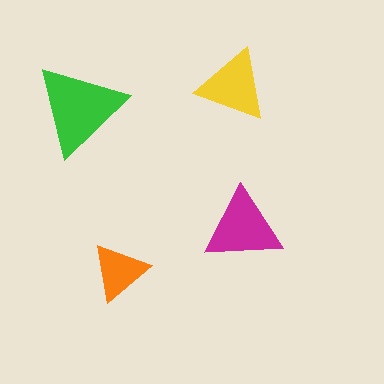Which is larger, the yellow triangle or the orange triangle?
The yellow one.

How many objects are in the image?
There are 4 objects in the image.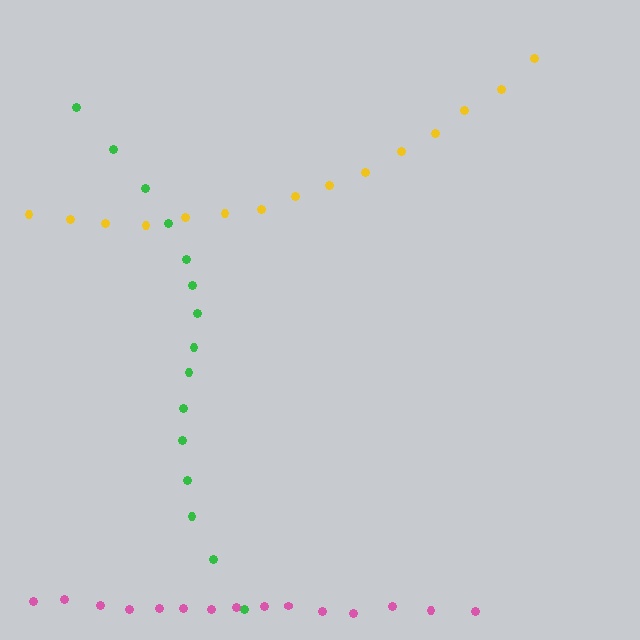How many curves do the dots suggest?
There are 3 distinct paths.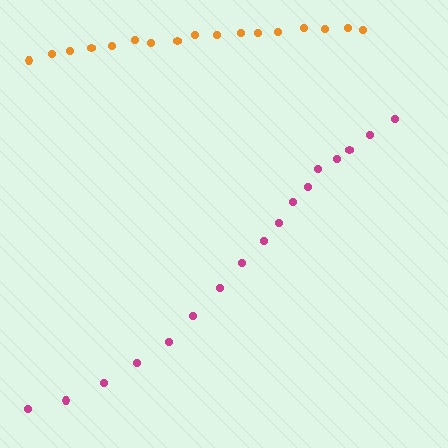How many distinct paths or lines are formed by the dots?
There are 2 distinct paths.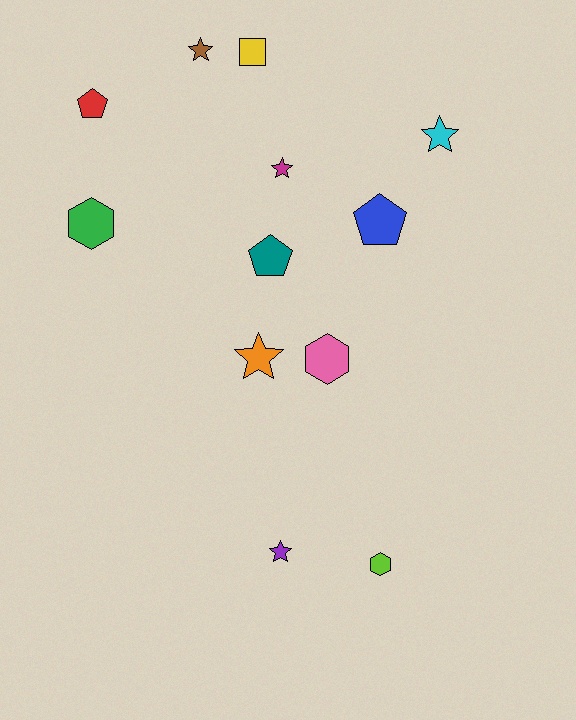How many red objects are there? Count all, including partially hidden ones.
There is 1 red object.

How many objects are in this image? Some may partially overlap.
There are 12 objects.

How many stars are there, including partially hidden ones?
There are 5 stars.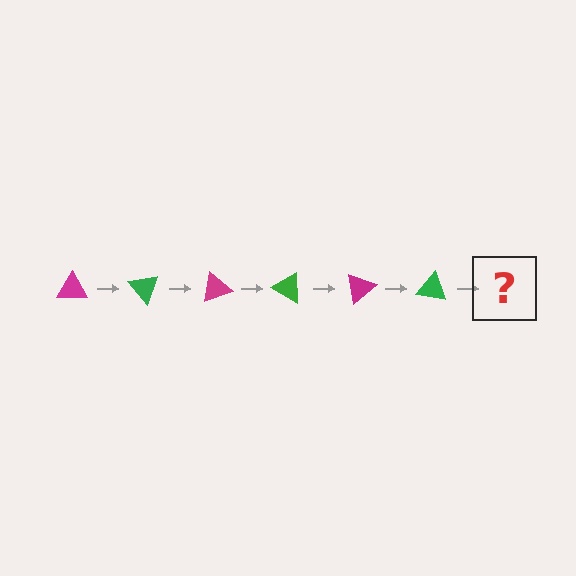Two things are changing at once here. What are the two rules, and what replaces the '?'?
The two rules are that it rotates 50 degrees each step and the color cycles through magenta and green. The '?' should be a magenta triangle, rotated 300 degrees from the start.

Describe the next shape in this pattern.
It should be a magenta triangle, rotated 300 degrees from the start.